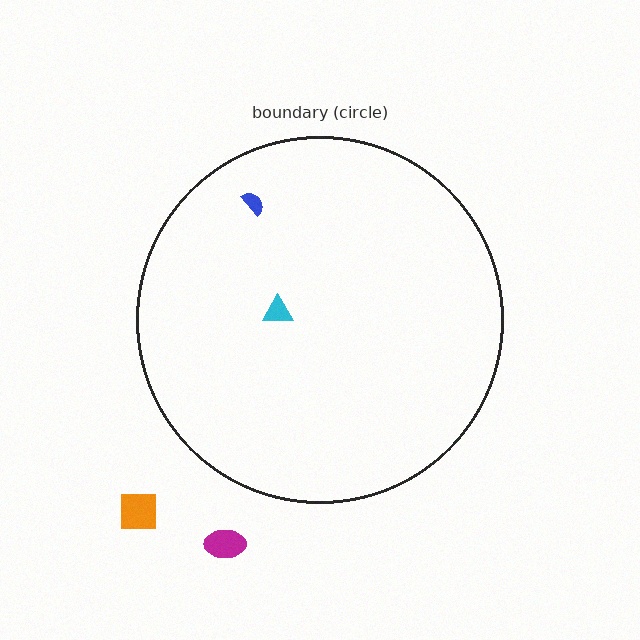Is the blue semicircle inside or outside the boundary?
Inside.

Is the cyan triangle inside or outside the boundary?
Inside.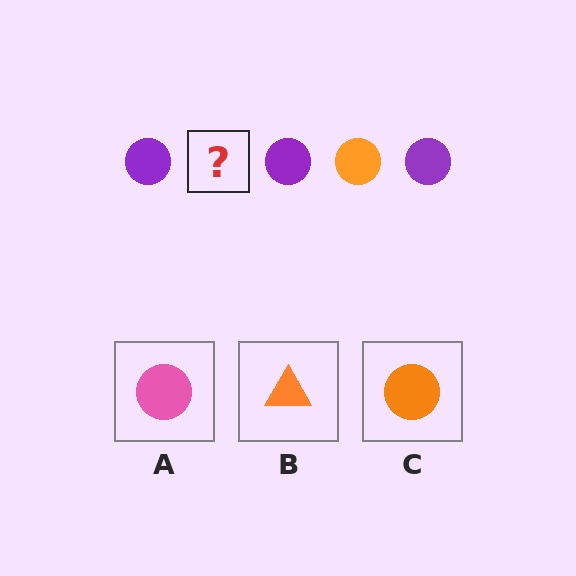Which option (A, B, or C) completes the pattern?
C.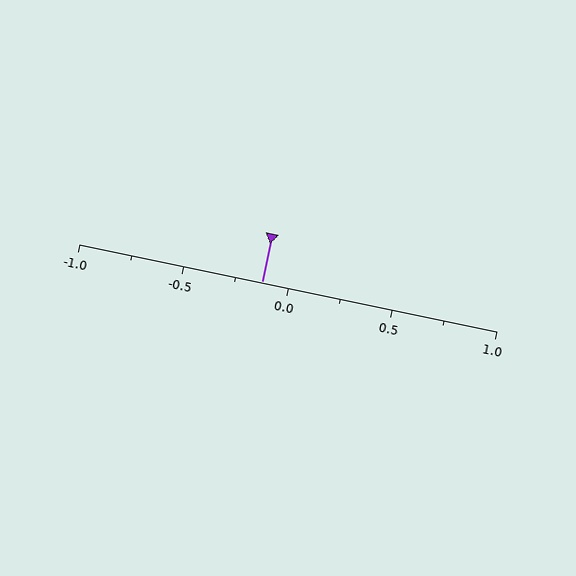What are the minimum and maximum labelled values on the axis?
The axis runs from -1.0 to 1.0.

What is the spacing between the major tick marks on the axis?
The major ticks are spaced 0.5 apart.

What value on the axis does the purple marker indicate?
The marker indicates approximately -0.12.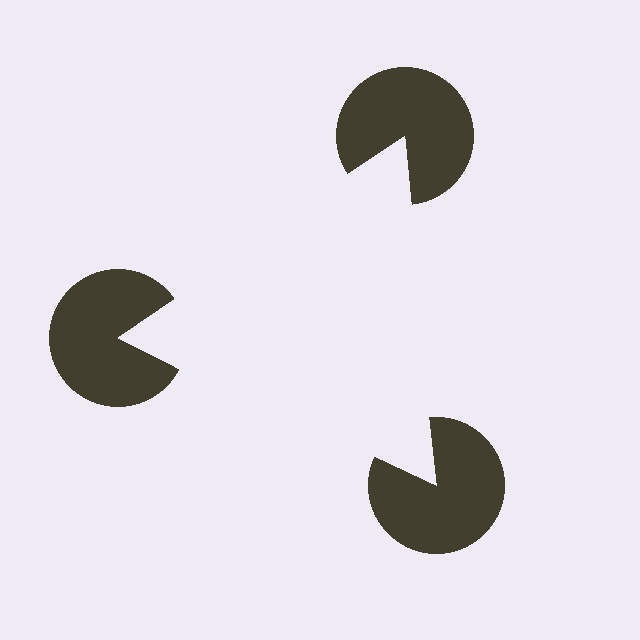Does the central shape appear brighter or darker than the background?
It typically appears slightly brighter than the background, even though no actual brightness change is drawn.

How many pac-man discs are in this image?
There are 3 — one at each vertex of the illusory triangle.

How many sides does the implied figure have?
3 sides.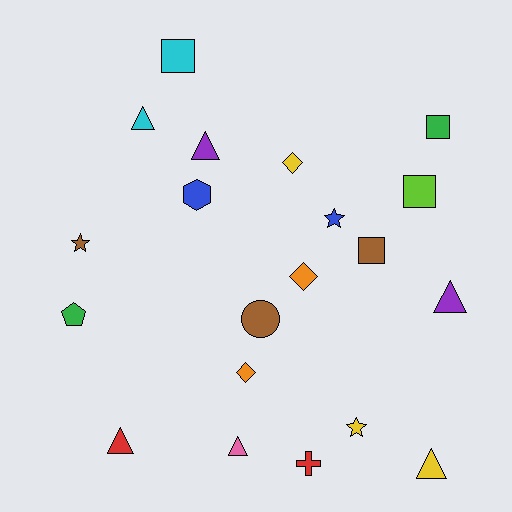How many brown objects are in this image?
There are 3 brown objects.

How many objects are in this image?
There are 20 objects.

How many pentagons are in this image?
There is 1 pentagon.